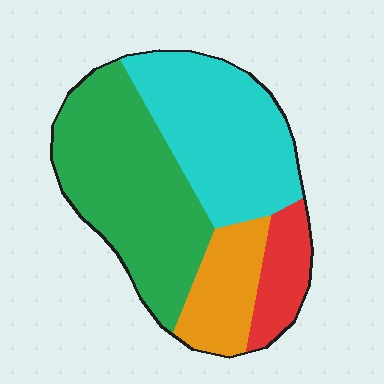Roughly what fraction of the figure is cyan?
Cyan covers about 35% of the figure.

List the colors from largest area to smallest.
From largest to smallest: green, cyan, orange, red.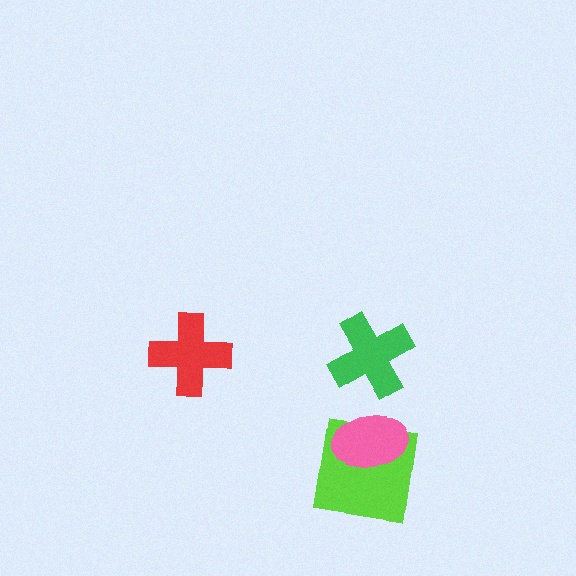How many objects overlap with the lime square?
1 object overlaps with the lime square.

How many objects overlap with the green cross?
0 objects overlap with the green cross.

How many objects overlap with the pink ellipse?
1 object overlaps with the pink ellipse.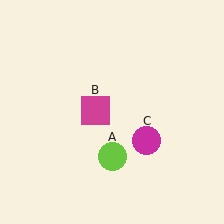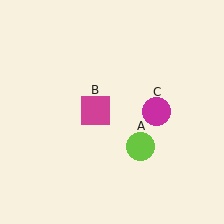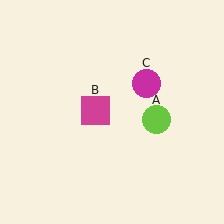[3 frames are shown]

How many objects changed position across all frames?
2 objects changed position: lime circle (object A), magenta circle (object C).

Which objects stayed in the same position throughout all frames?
Magenta square (object B) remained stationary.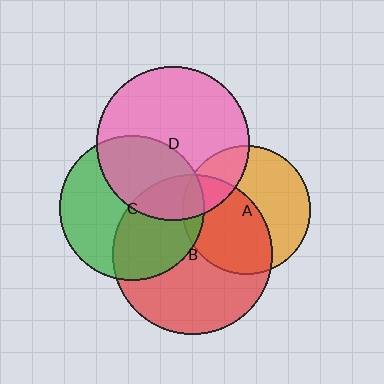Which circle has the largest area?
Circle B (red).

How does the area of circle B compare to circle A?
Approximately 1.5 times.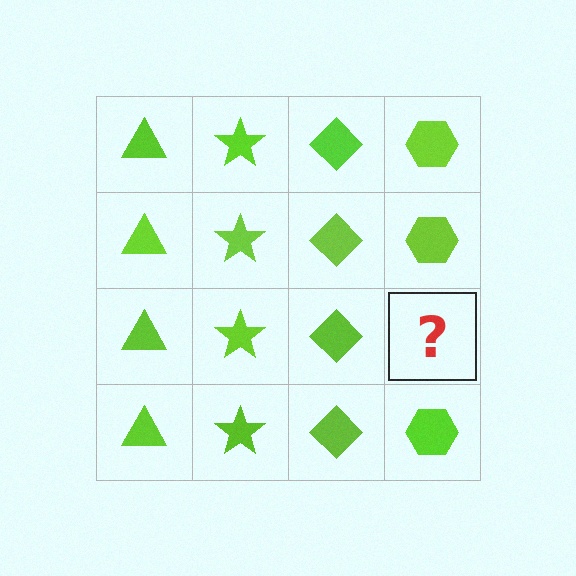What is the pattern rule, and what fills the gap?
The rule is that each column has a consistent shape. The gap should be filled with a lime hexagon.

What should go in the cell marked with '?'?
The missing cell should contain a lime hexagon.